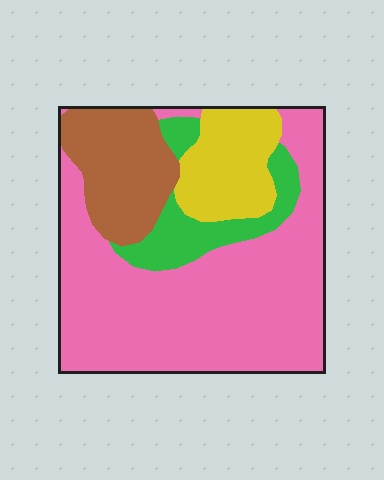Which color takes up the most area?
Pink, at roughly 60%.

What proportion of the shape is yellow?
Yellow covers about 15% of the shape.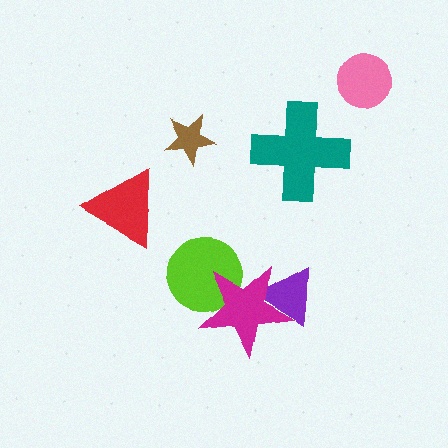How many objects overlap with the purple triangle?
1 object overlaps with the purple triangle.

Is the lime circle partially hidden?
Yes, it is partially covered by another shape.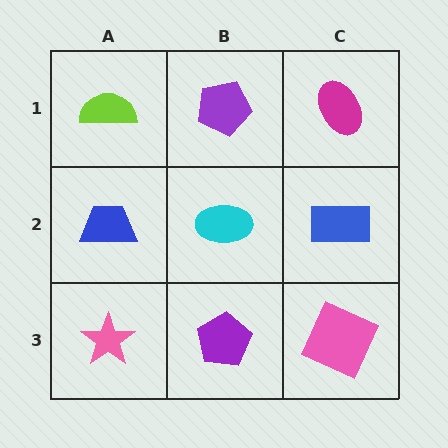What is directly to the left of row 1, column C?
A purple pentagon.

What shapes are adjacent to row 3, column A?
A blue trapezoid (row 2, column A), a purple pentagon (row 3, column B).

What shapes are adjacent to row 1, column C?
A blue rectangle (row 2, column C), a purple pentagon (row 1, column B).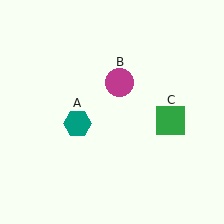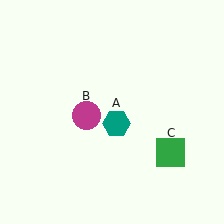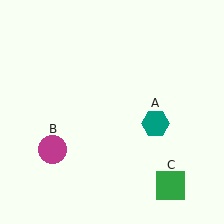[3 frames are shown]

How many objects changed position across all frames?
3 objects changed position: teal hexagon (object A), magenta circle (object B), green square (object C).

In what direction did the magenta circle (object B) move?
The magenta circle (object B) moved down and to the left.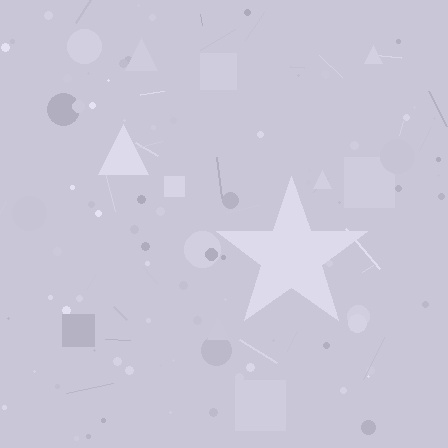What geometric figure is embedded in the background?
A star is embedded in the background.